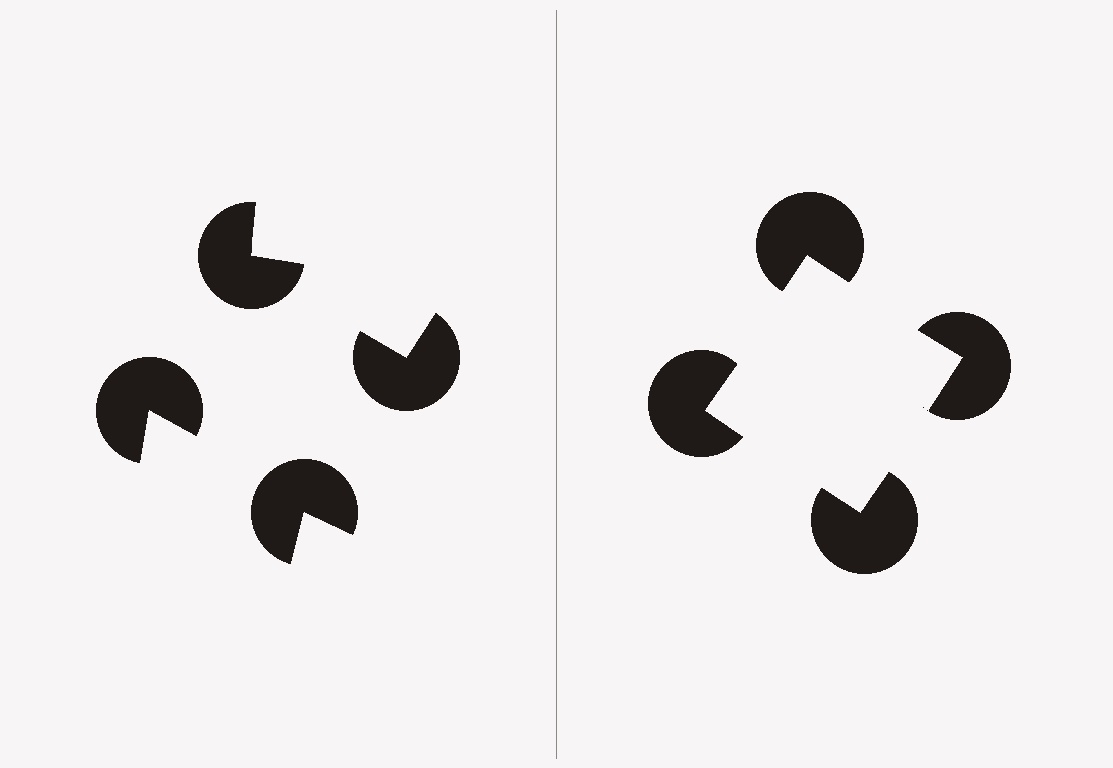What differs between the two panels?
The pac-man discs are positioned identically on both sides; only the wedge orientations differ. On the right they align to a square; on the left they are misaligned.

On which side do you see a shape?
An illusory square appears on the right side. On the left side the wedge cuts are rotated, so no coherent shape forms.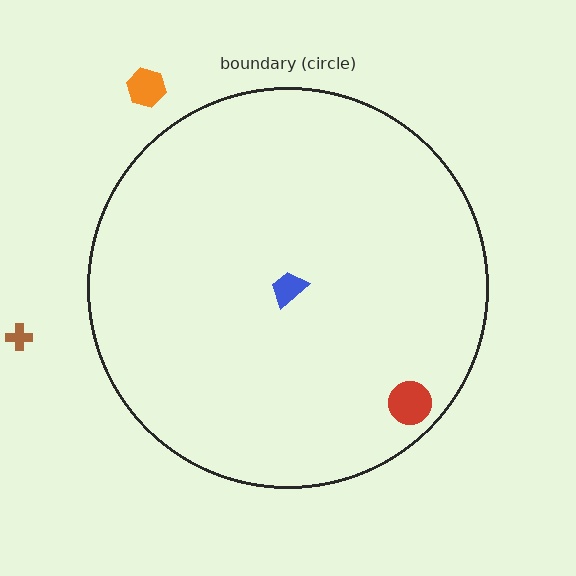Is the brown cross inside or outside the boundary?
Outside.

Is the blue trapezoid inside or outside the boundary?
Inside.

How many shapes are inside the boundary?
2 inside, 2 outside.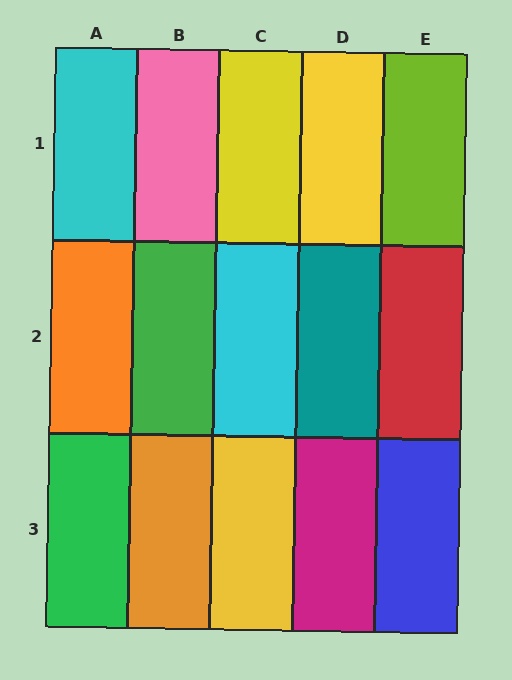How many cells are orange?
2 cells are orange.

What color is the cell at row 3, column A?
Green.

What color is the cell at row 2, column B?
Green.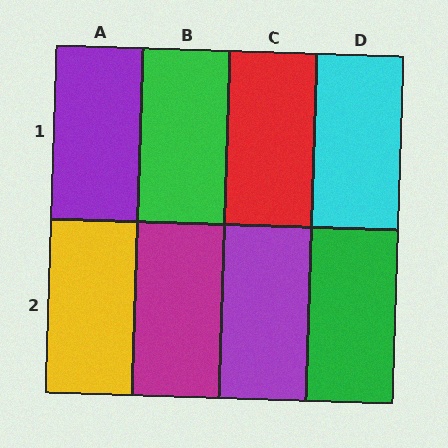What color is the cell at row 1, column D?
Cyan.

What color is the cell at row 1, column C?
Red.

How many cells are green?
2 cells are green.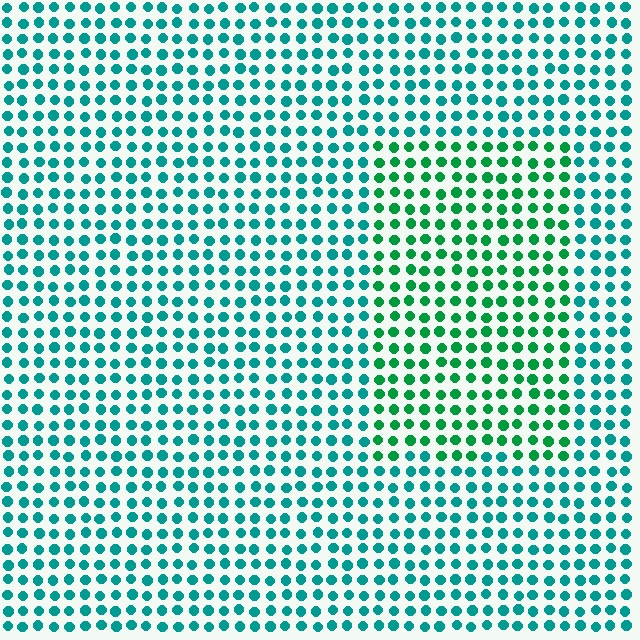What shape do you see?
I see a rectangle.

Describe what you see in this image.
The image is filled with small teal elements in a uniform arrangement. A rectangle-shaped region is visible where the elements are tinted to a slightly different hue, forming a subtle color boundary.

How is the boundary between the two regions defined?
The boundary is defined purely by a slight shift in hue (about 33 degrees). Spacing, size, and orientation are identical on both sides.